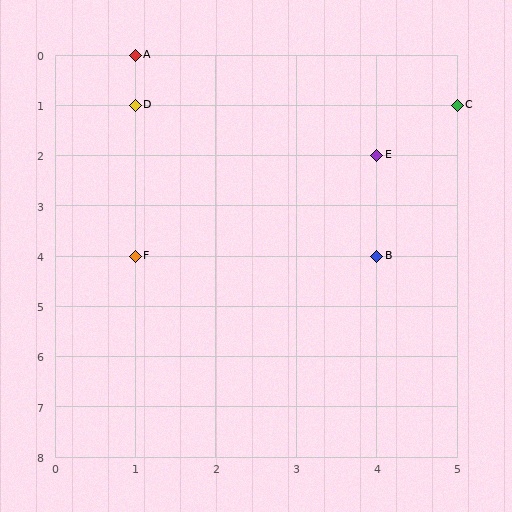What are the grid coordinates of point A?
Point A is at grid coordinates (1, 0).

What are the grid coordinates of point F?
Point F is at grid coordinates (1, 4).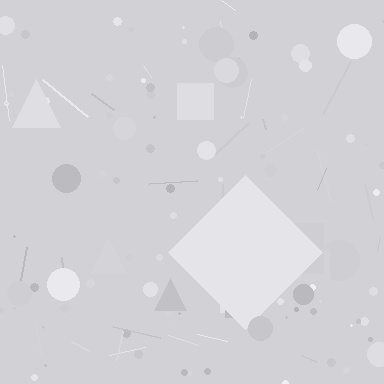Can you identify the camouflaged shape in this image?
The camouflaged shape is a diamond.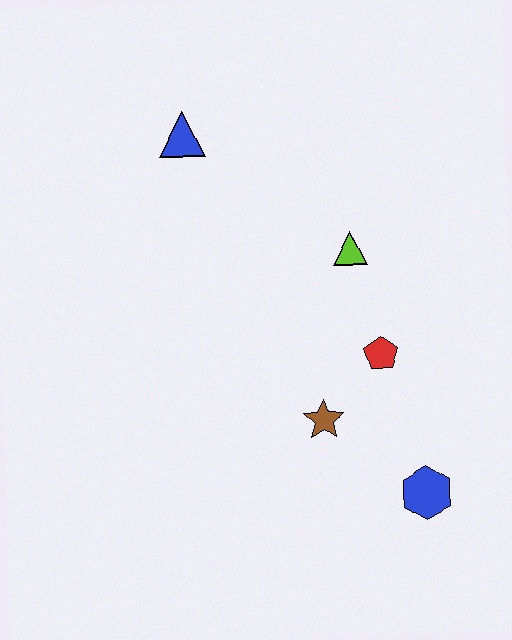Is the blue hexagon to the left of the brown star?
No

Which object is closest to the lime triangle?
The red pentagon is closest to the lime triangle.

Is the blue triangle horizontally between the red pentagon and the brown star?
No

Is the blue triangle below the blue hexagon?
No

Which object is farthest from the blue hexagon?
The blue triangle is farthest from the blue hexagon.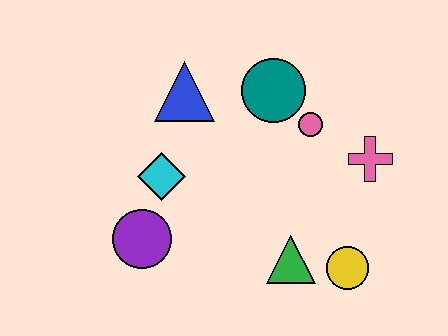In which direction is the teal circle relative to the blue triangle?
The teal circle is to the right of the blue triangle.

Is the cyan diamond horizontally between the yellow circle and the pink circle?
No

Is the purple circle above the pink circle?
No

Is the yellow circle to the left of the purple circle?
No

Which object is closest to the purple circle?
The cyan diamond is closest to the purple circle.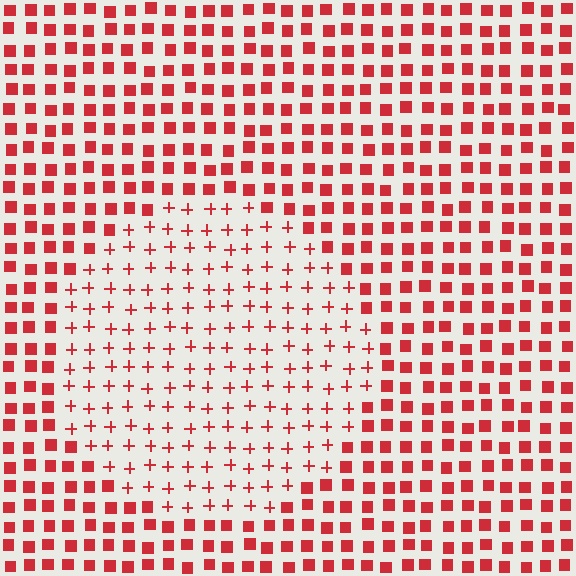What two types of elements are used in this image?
The image uses plus signs inside the circle region and squares outside it.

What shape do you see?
I see a circle.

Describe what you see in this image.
The image is filled with small red elements arranged in a uniform grid. A circle-shaped region contains plus signs, while the surrounding area contains squares. The boundary is defined purely by the change in element shape.